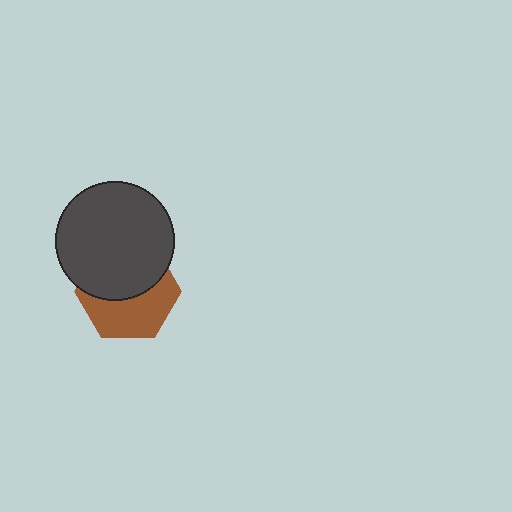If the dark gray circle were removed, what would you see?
You would see the complete brown hexagon.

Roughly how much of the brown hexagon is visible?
About half of it is visible (roughly 49%).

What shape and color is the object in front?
The object in front is a dark gray circle.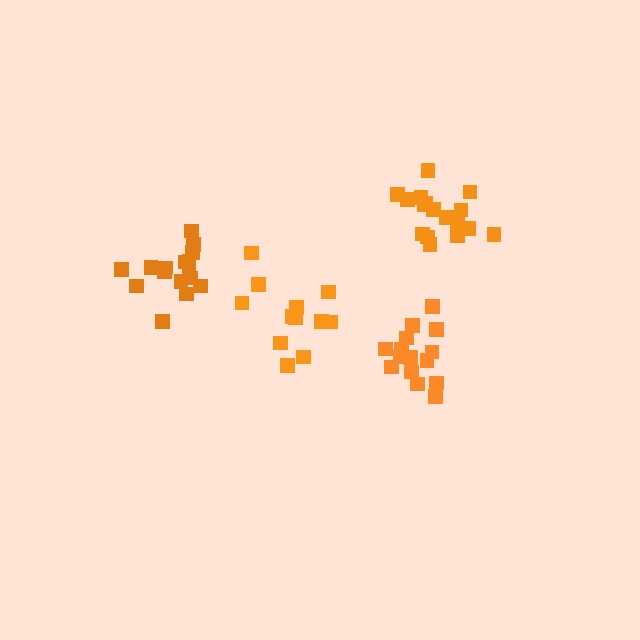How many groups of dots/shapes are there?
There are 4 groups.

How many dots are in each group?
Group 1: 16 dots, Group 2: 12 dots, Group 3: 18 dots, Group 4: 16 dots (62 total).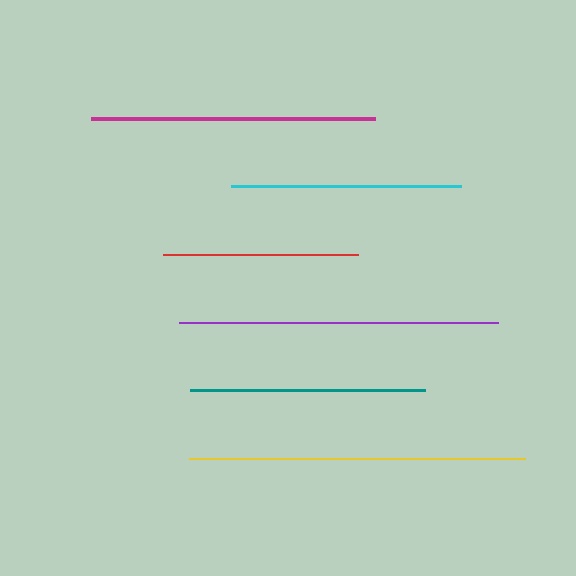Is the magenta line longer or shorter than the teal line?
The magenta line is longer than the teal line.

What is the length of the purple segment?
The purple segment is approximately 319 pixels long.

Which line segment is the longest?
The yellow line is the longest at approximately 336 pixels.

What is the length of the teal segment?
The teal segment is approximately 235 pixels long.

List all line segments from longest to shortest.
From longest to shortest: yellow, purple, magenta, teal, cyan, red.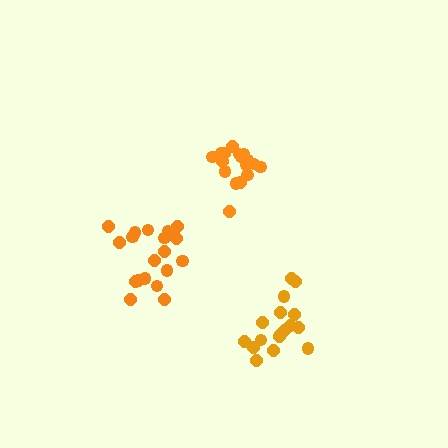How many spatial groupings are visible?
There are 3 spatial groupings.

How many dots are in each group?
Group 1: 17 dots, Group 2: 17 dots, Group 3: 20 dots (54 total).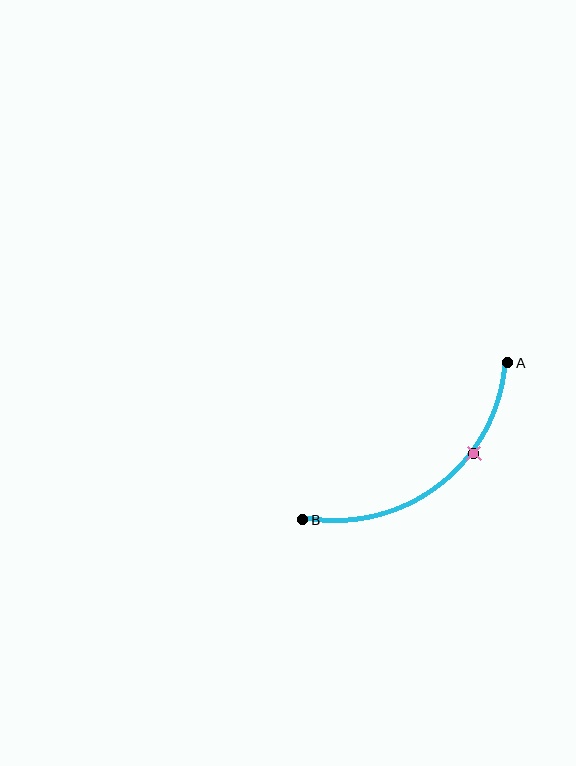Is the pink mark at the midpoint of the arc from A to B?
No. The pink mark lies on the arc but is closer to endpoint A. The arc midpoint would be at the point on the curve equidistant along the arc from both A and B.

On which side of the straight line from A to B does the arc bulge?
The arc bulges below and to the right of the straight line connecting A and B.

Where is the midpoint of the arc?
The arc midpoint is the point on the curve farthest from the straight line joining A and B. It sits below and to the right of that line.